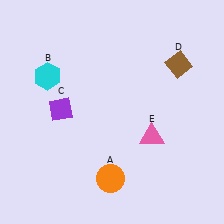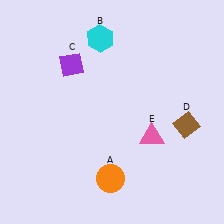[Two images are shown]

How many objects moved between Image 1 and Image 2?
3 objects moved between the two images.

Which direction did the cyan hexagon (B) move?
The cyan hexagon (B) moved right.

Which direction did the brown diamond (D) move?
The brown diamond (D) moved down.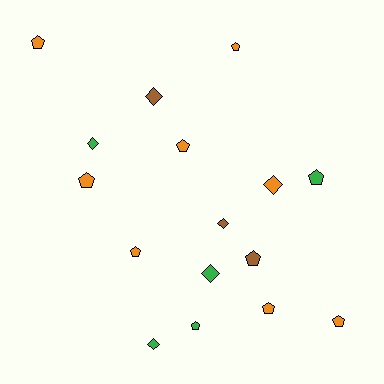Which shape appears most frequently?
Pentagon, with 10 objects.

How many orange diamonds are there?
There is 1 orange diamond.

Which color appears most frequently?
Orange, with 8 objects.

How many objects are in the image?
There are 16 objects.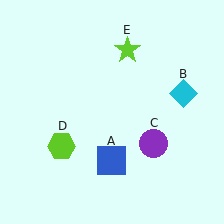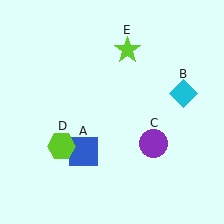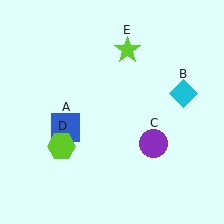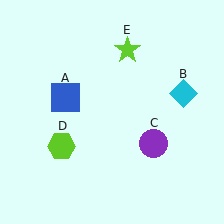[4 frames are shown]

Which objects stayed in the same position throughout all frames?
Cyan diamond (object B) and purple circle (object C) and lime hexagon (object D) and lime star (object E) remained stationary.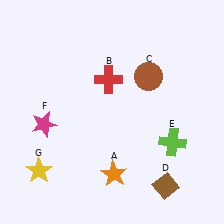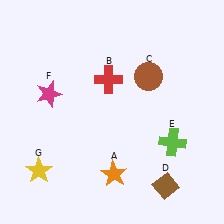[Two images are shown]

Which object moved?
The magenta star (F) moved up.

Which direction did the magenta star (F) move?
The magenta star (F) moved up.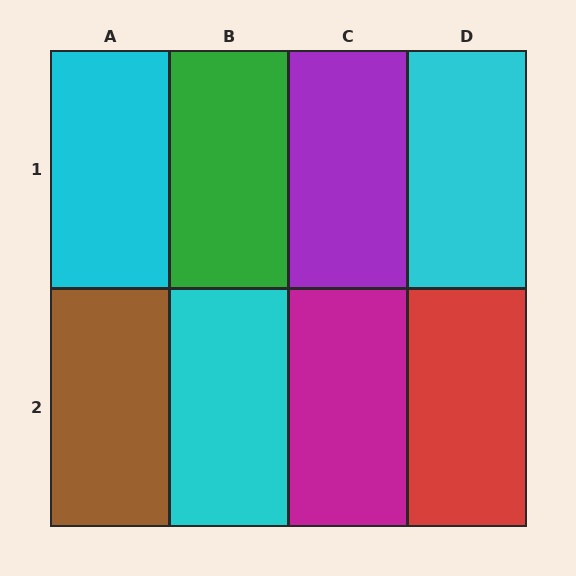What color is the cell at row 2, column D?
Red.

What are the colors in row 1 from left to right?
Cyan, green, purple, cyan.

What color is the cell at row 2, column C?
Magenta.